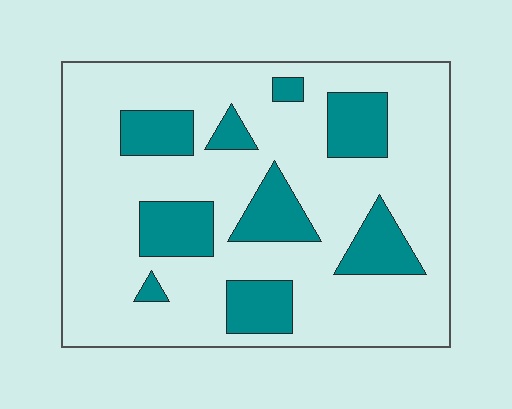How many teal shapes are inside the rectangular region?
9.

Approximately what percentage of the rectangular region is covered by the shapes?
Approximately 25%.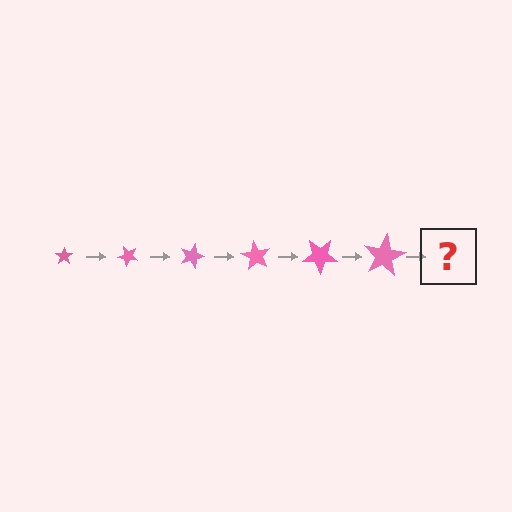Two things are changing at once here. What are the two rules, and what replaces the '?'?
The two rules are that the star grows larger each step and it rotates 45 degrees each step. The '?' should be a star, larger than the previous one and rotated 270 degrees from the start.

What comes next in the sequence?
The next element should be a star, larger than the previous one and rotated 270 degrees from the start.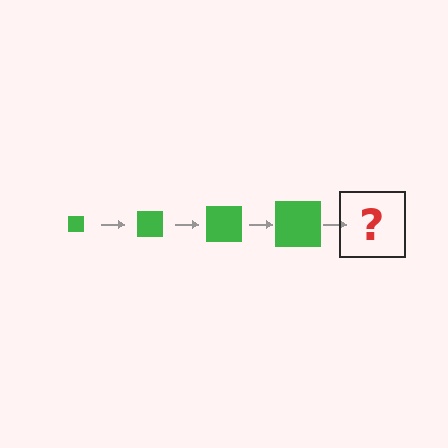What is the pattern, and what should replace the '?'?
The pattern is that the square gets progressively larger each step. The '?' should be a green square, larger than the previous one.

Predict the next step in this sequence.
The next step is a green square, larger than the previous one.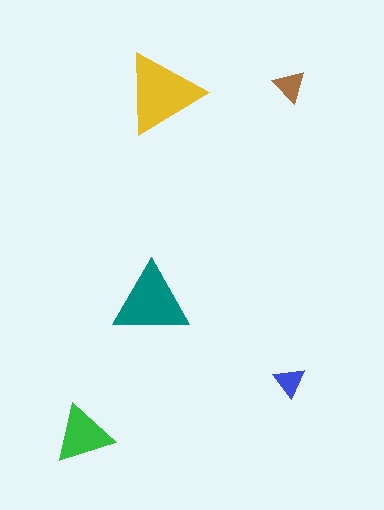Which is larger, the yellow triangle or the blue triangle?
The yellow one.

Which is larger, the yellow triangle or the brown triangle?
The yellow one.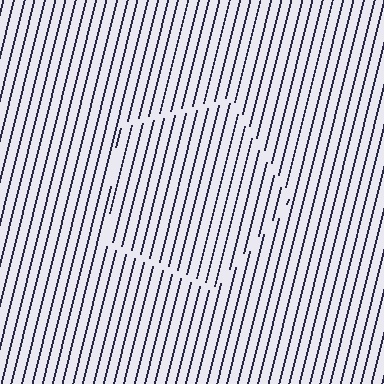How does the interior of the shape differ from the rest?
The interior of the shape contains the same grating, shifted by half a period — the contour is defined by the phase discontinuity where line-ends from the inner and outer gratings abut.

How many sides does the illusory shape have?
5 sides — the line-ends trace a pentagon.